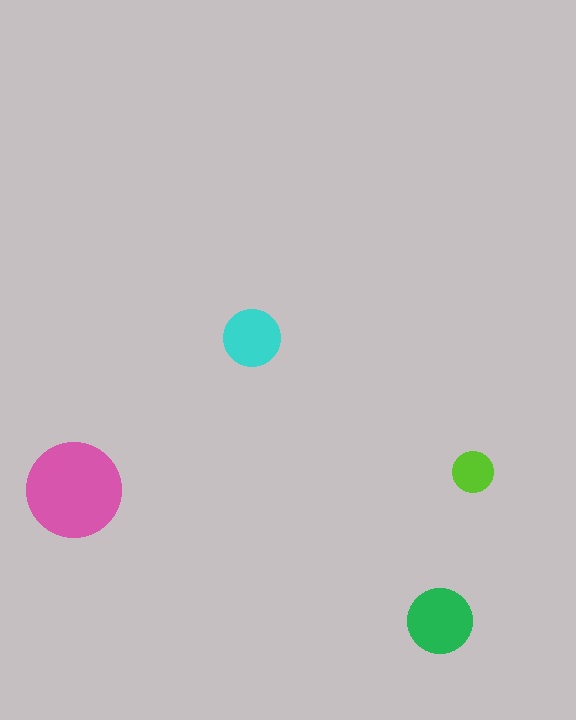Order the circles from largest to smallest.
the pink one, the green one, the cyan one, the lime one.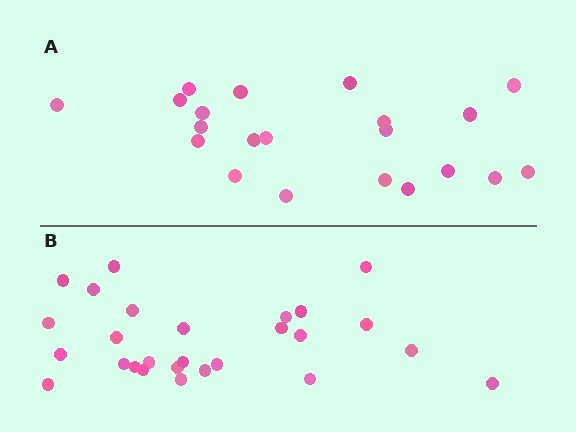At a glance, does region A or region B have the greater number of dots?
Region B (the bottom region) has more dots.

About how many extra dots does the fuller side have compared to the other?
Region B has about 6 more dots than region A.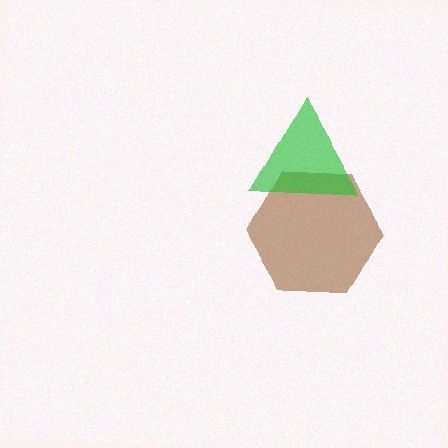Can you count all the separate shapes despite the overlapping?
Yes, there are 2 separate shapes.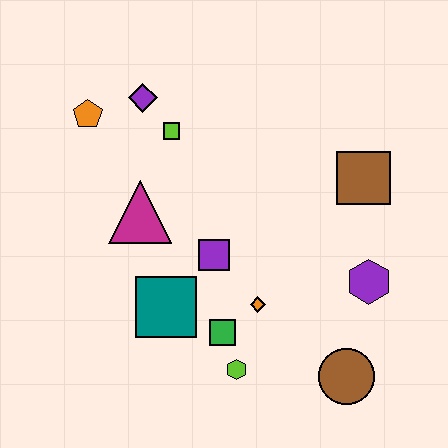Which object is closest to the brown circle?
The purple hexagon is closest to the brown circle.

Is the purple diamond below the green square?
No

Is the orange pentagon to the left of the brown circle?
Yes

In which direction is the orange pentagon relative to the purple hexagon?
The orange pentagon is to the left of the purple hexagon.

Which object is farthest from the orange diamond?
The orange pentagon is farthest from the orange diamond.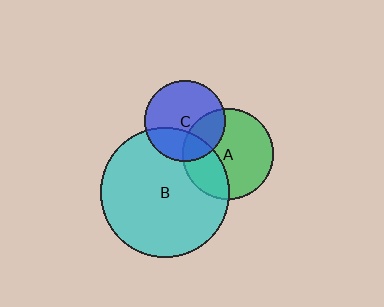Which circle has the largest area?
Circle B (cyan).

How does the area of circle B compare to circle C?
Approximately 2.6 times.